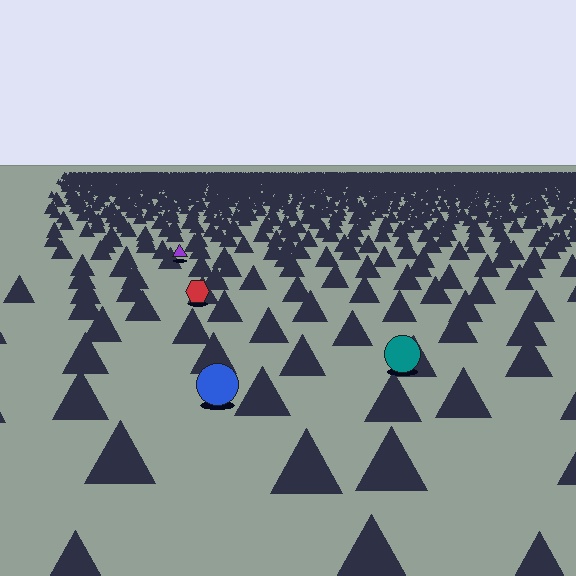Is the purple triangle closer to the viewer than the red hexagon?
No. The red hexagon is closer — you can tell from the texture gradient: the ground texture is coarser near it.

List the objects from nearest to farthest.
From nearest to farthest: the blue circle, the teal circle, the red hexagon, the purple triangle.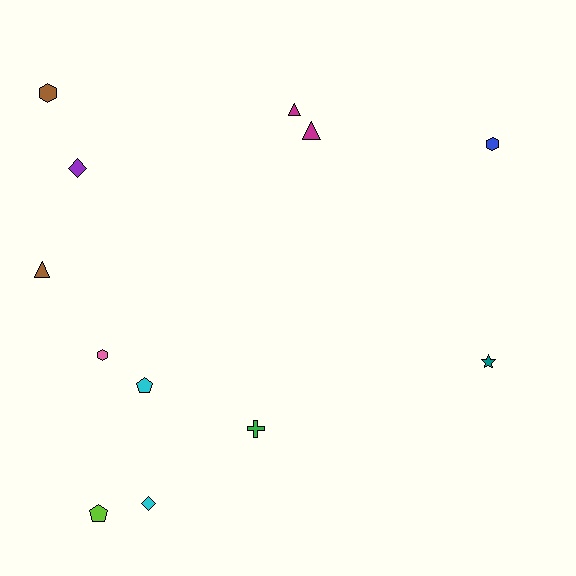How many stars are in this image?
There is 1 star.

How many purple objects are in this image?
There is 1 purple object.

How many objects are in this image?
There are 12 objects.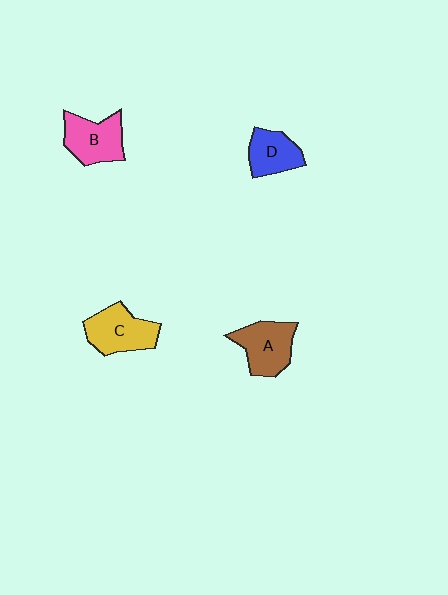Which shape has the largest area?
Shape C (yellow).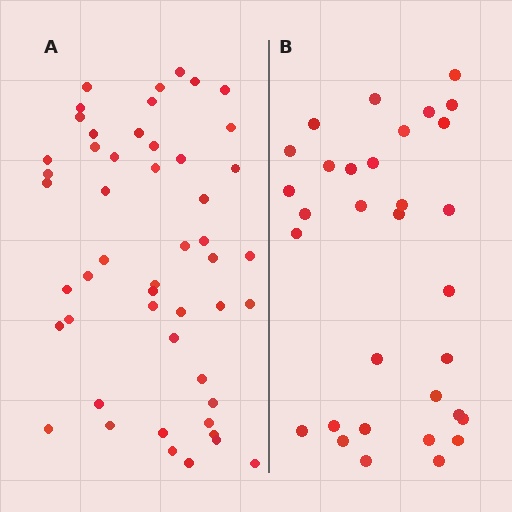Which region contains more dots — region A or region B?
Region A (the left region) has more dots.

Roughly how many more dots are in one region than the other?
Region A has approximately 20 more dots than region B.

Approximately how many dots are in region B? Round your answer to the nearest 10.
About 30 dots. (The exact count is 32, which rounds to 30.)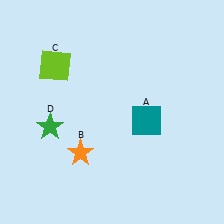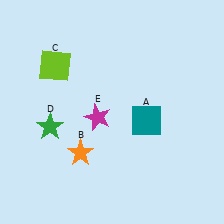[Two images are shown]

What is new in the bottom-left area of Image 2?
A magenta star (E) was added in the bottom-left area of Image 2.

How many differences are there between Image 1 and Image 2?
There is 1 difference between the two images.